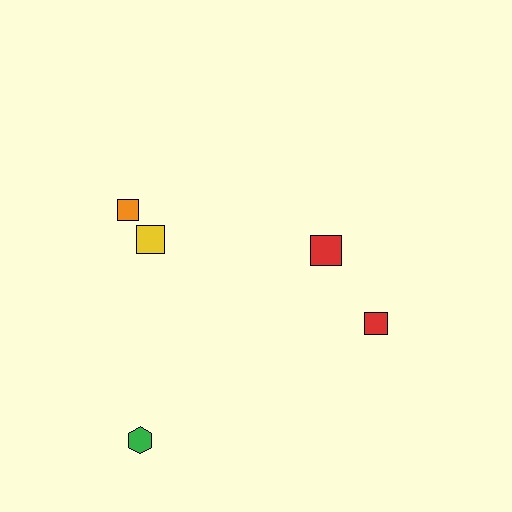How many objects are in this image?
There are 5 objects.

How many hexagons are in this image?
There is 1 hexagon.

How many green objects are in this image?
There is 1 green object.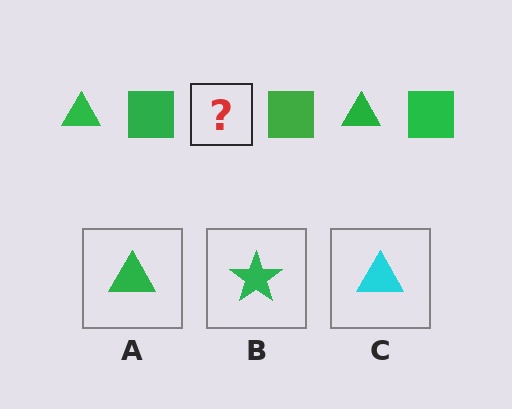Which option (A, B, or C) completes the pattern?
A.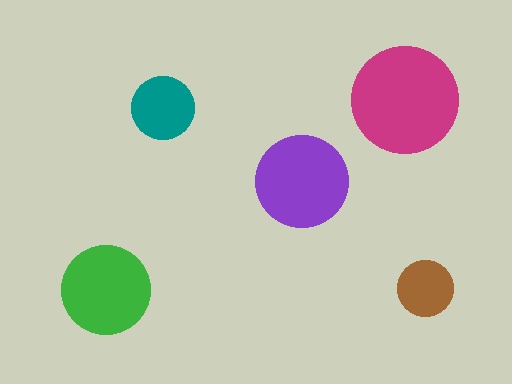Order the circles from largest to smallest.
the magenta one, the purple one, the green one, the teal one, the brown one.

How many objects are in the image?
There are 5 objects in the image.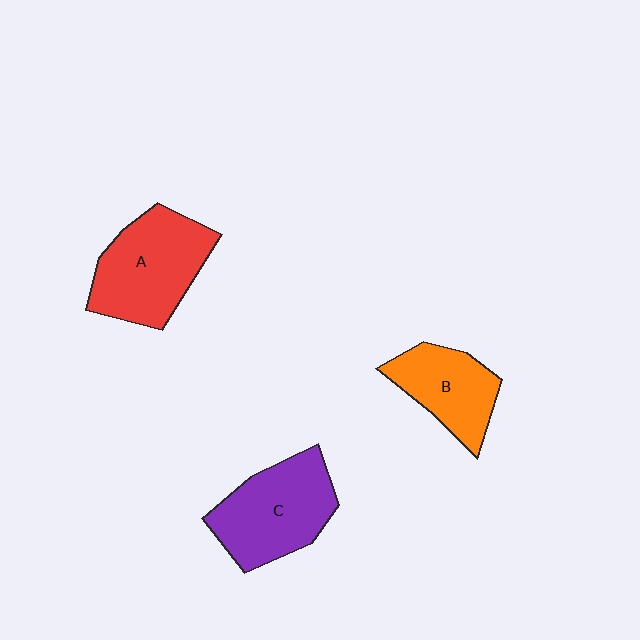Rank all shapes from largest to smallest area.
From largest to smallest: A (red), C (purple), B (orange).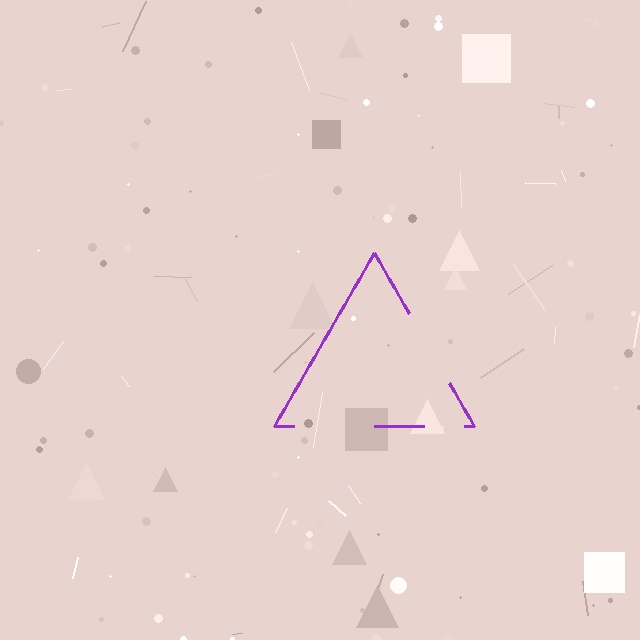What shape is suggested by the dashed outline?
The dashed outline suggests a triangle.